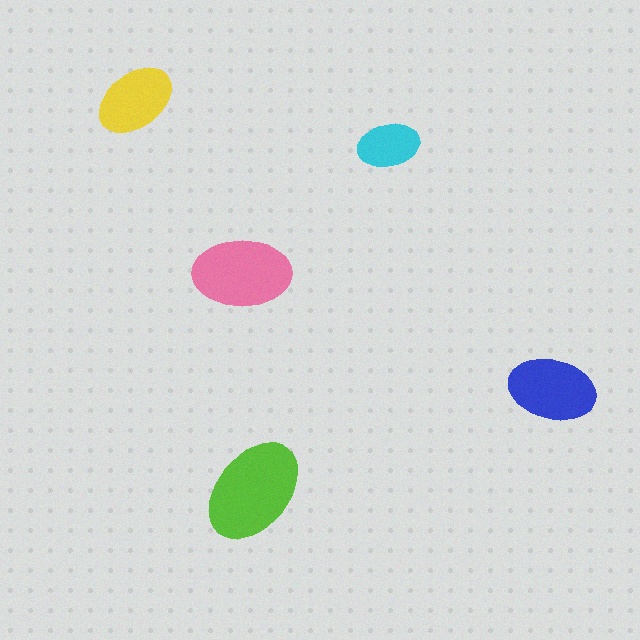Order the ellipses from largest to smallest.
the lime one, the pink one, the blue one, the yellow one, the cyan one.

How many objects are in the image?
There are 5 objects in the image.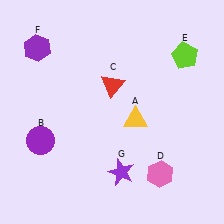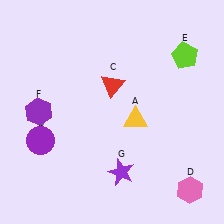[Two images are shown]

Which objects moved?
The objects that moved are: the pink hexagon (D), the purple hexagon (F).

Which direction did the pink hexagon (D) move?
The pink hexagon (D) moved right.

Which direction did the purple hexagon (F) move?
The purple hexagon (F) moved down.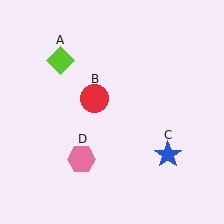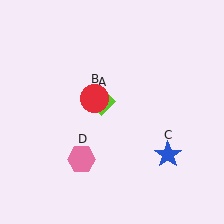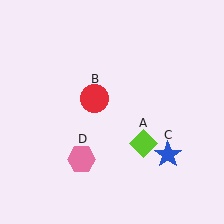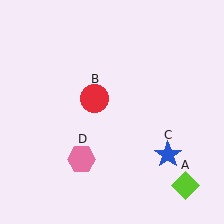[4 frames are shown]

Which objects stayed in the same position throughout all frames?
Red circle (object B) and blue star (object C) and pink hexagon (object D) remained stationary.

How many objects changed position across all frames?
1 object changed position: lime diamond (object A).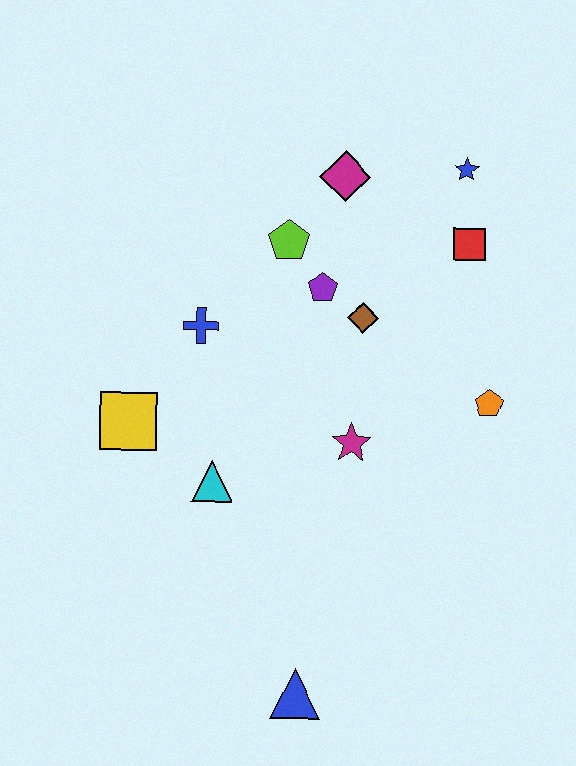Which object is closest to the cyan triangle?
The yellow square is closest to the cyan triangle.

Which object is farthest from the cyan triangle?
The blue star is farthest from the cyan triangle.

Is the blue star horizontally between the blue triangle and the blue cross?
No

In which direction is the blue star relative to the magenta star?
The blue star is above the magenta star.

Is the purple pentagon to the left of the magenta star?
Yes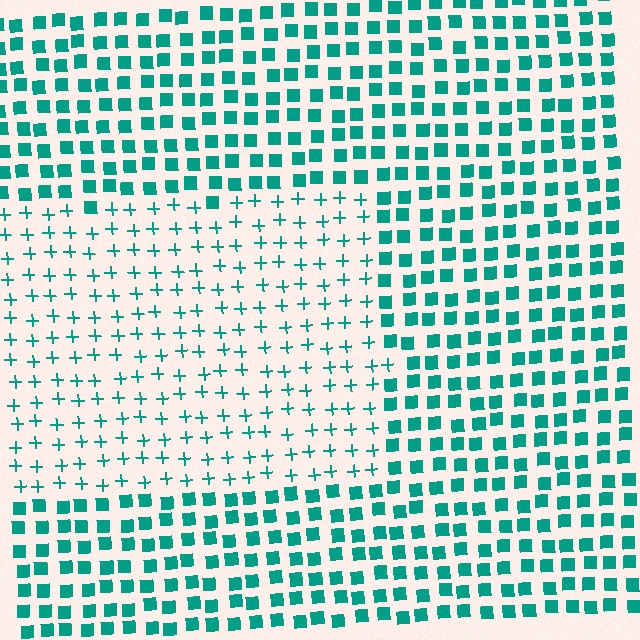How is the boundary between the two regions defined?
The boundary is defined by a change in element shape: plus signs inside vs. squares outside. All elements share the same color and spacing.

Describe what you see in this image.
The image is filled with small teal elements arranged in a uniform grid. A rectangle-shaped region contains plus signs, while the surrounding area contains squares. The boundary is defined purely by the change in element shape.